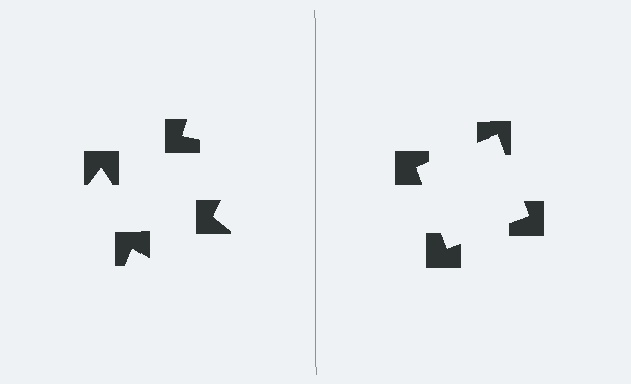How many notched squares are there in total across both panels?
8 — 4 on each side.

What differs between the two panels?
The notched squares are positioned identically on both sides; only the wedge orientations differ. On the right they align to a square; on the left they are misaligned.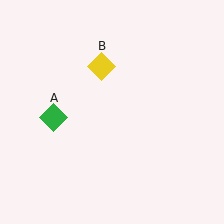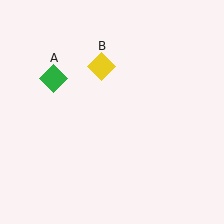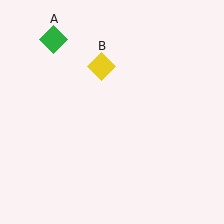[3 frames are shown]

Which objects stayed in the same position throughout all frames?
Yellow diamond (object B) remained stationary.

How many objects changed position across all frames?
1 object changed position: green diamond (object A).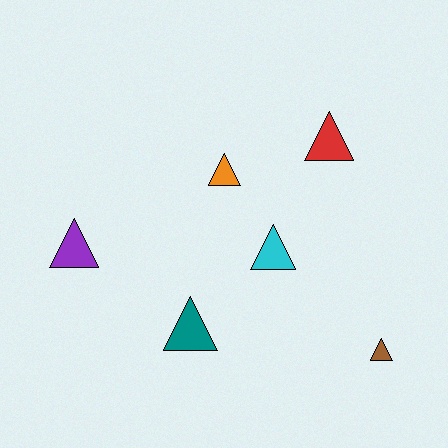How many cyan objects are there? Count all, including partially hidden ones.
There is 1 cyan object.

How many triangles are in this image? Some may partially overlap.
There are 6 triangles.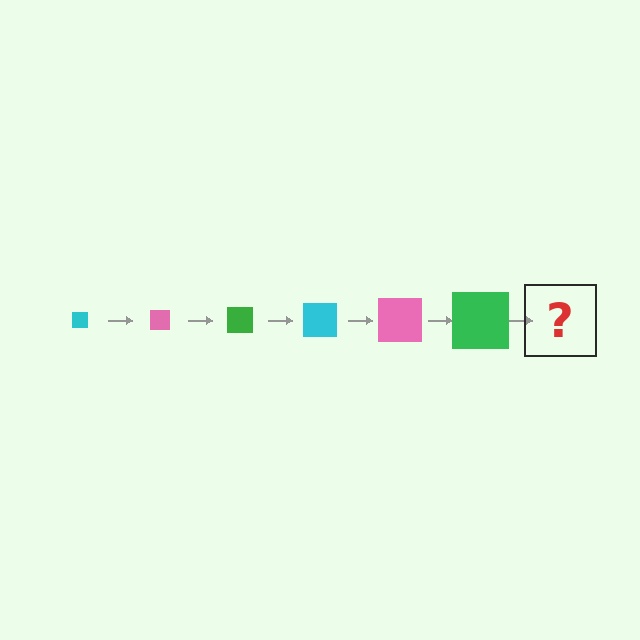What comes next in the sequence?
The next element should be a cyan square, larger than the previous one.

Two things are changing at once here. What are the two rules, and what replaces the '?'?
The two rules are that the square grows larger each step and the color cycles through cyan, pink, and green. The '?' should be a cyan square, larger than the previous one.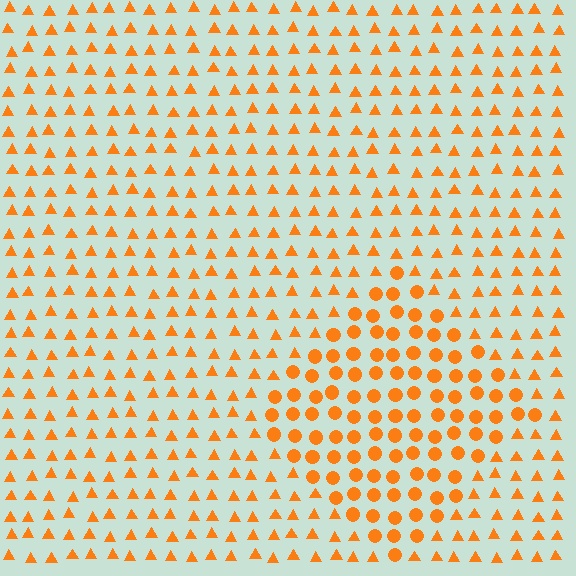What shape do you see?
I see a diamond.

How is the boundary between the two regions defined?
The boundary is defined by a change in element shape: circles inside vs. triangles outside. All elements share the same color and spacing.